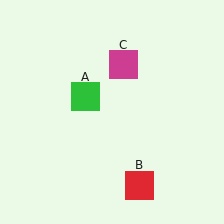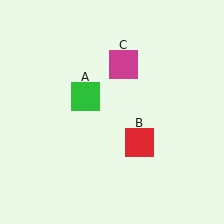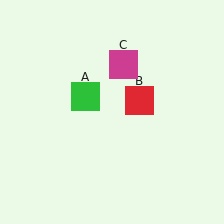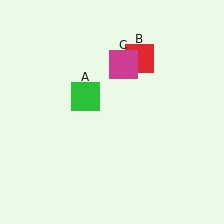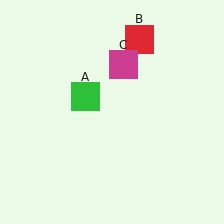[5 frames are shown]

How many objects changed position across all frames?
1 object changed position: red square (object B).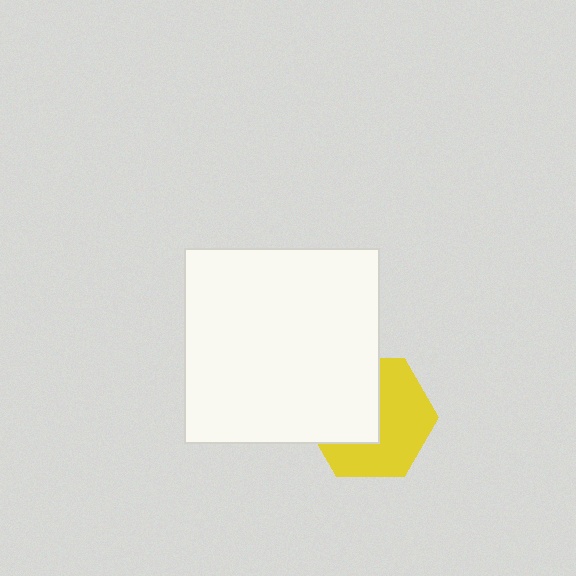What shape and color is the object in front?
The object in front is a white square.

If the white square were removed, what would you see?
You would see the complete yellow hexagon.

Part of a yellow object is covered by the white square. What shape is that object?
It is a hexagon.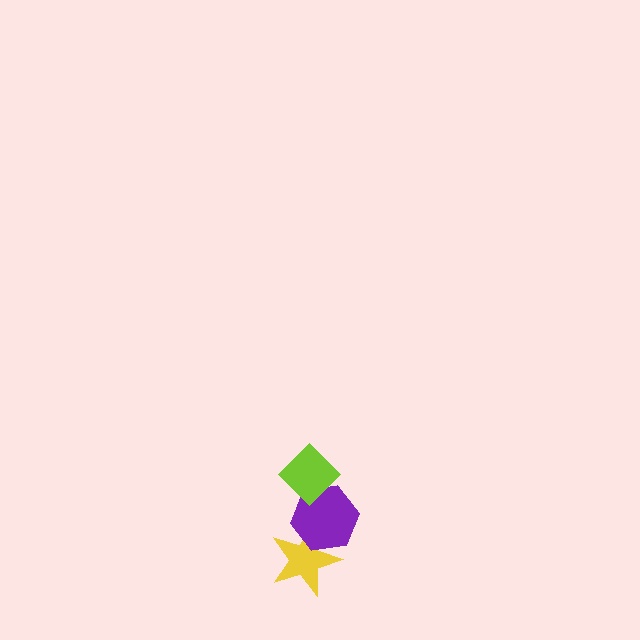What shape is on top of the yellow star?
The purple hexagon is on top of the yellow star.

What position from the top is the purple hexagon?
The purple hexagon is 2nd from the top.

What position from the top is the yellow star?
The yellow star is 3rd from the top.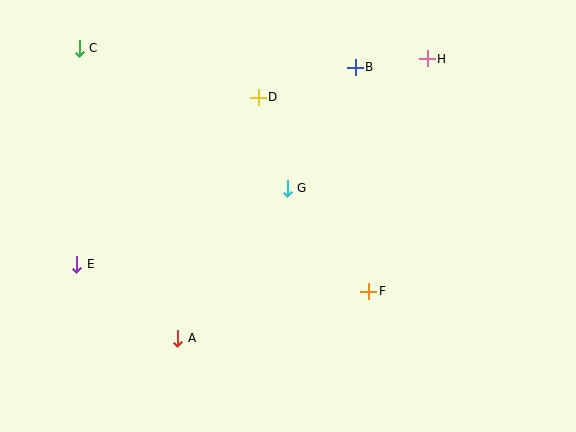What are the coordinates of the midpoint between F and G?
The midpoint between F and G is at (328, 240).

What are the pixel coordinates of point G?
Point G is at (287, 188).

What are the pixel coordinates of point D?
Point D is at (258, 97).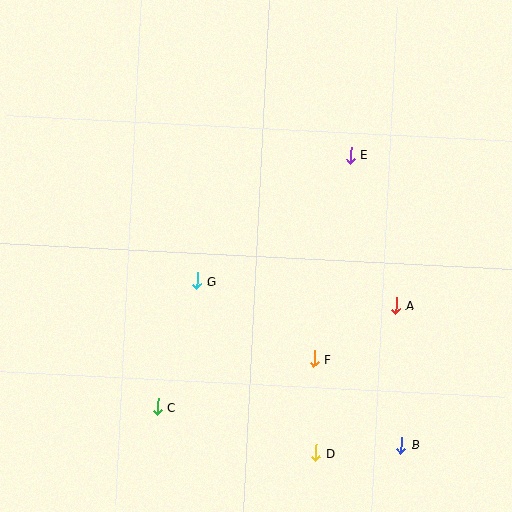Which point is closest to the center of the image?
Point G at (197, 281) is closest to the center.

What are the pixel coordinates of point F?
Point F is at (314, 359).